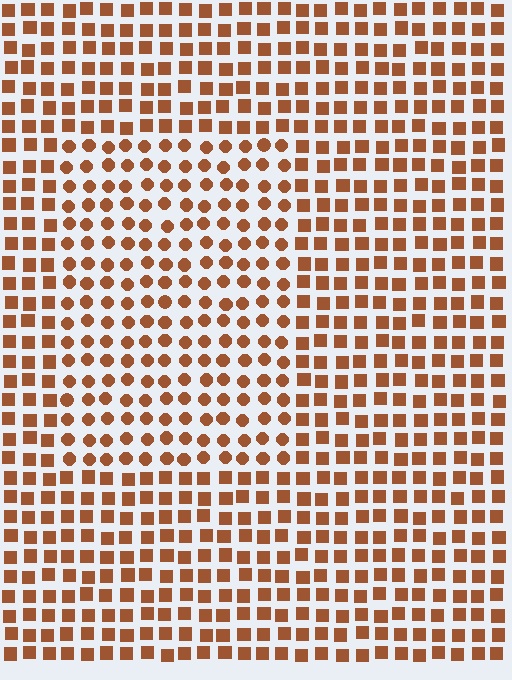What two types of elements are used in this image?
The image uses circles inside the rectangle region and squares outside it.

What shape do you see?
I see a rectangle.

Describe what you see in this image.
The image is filled with small brown elements arranged in a uniform grid. A rectangle-shaped region contains circles, while the surrounding area contains squares. The boundary is defined purely by the change in element shape.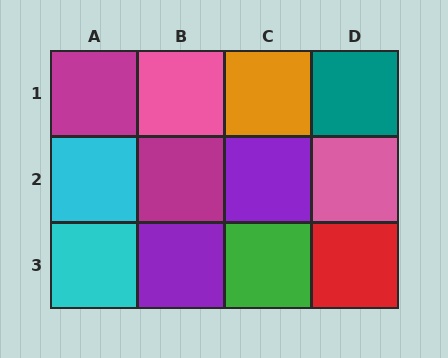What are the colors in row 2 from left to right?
Cyan, magenta, purple, pink.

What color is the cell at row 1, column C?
Orange.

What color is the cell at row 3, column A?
Cyan.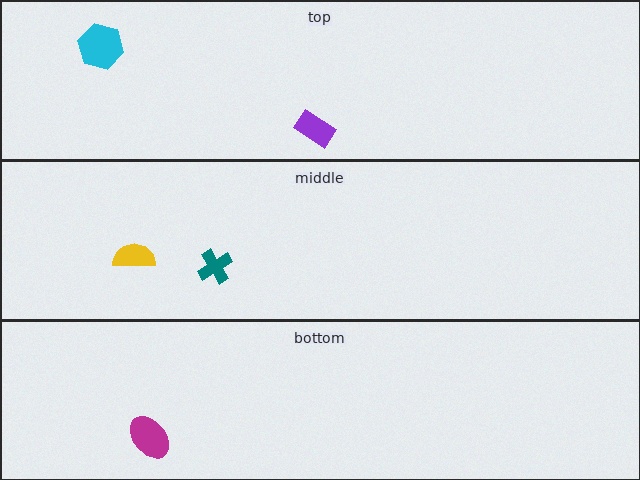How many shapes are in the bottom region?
1.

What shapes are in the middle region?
The teal cross, the yellow semicircle.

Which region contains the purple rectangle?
The top region.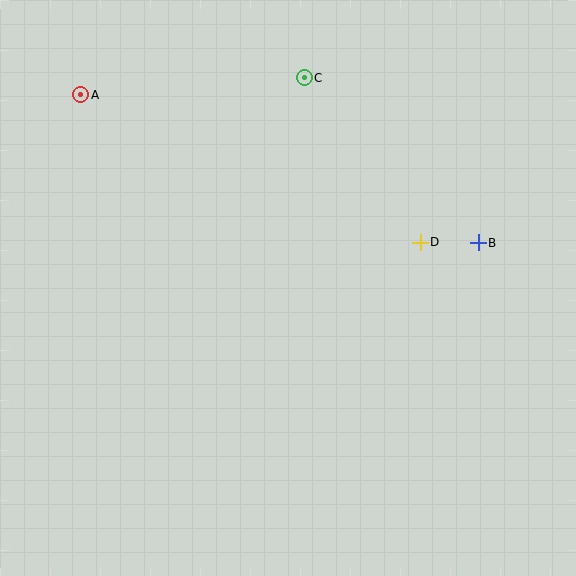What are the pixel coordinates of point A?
Point A is at (81, 95).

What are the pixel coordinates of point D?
Point D is at (420, 242).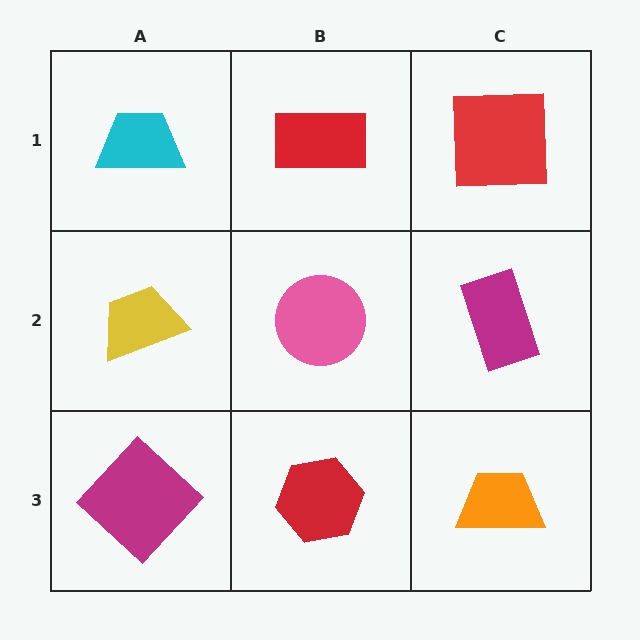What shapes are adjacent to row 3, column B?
A pink circle (row 2, column B), a magenta diamond (row 3, column A), an orange trapezoid (row 3, column C).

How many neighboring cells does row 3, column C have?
2.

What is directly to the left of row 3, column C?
A red hexagon.